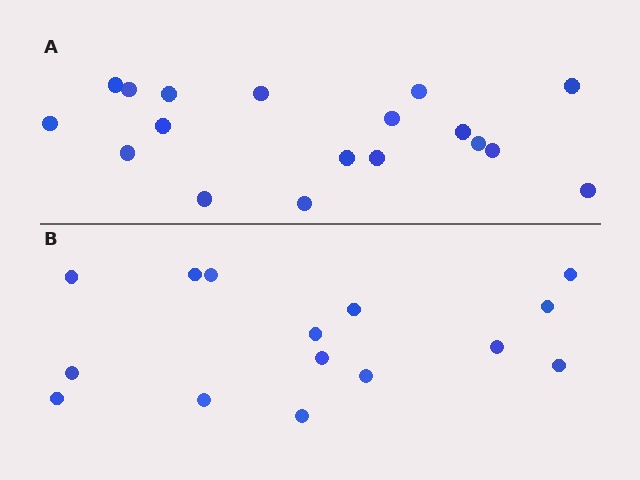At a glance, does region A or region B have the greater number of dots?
Region A (the top region) has more dots.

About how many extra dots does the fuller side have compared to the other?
Region A has just a few more — roughly 2 or 3 more dots than region B.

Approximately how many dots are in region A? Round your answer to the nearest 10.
About 20 dots. (The exact count is 18, which rounds to 20.)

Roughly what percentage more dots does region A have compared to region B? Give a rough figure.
About 20% more.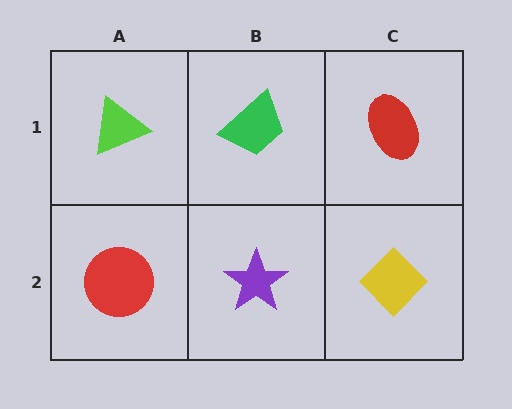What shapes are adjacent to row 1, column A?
A red circle (row 2, column A), a green trapezoid (row 1, column B).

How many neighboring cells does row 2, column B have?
3.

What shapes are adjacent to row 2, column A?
A lime triangle (row 1, column A), a purple star (row 2, column B).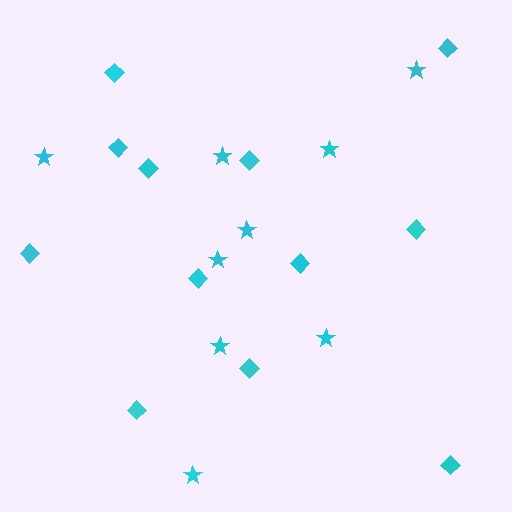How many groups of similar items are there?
There are 2 groups: one group of stars (9) and one group of diamonds (12).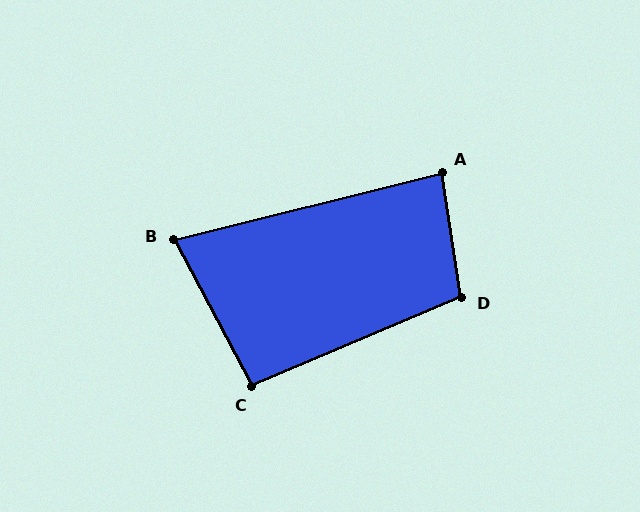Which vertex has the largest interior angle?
D, at approximately 104 degrees.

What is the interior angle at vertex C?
Approximately 95 degrees (obtuse).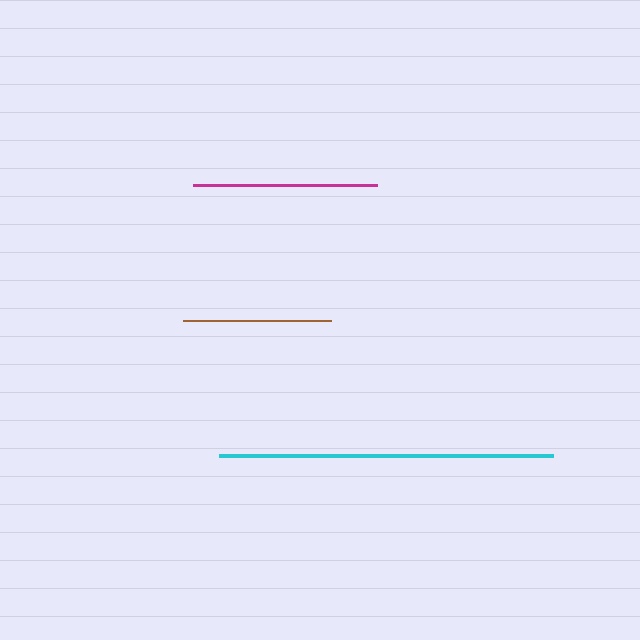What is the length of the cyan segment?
The cyan segment is approximately 334 pixels long.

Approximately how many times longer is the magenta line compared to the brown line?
The magenta line is approximately 1.2 times the length of the brown line.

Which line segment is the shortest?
The brown line is the shortest at approximately 148 pixels.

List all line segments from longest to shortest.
From longest to shortest: cyan, magenta, brown.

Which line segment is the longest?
The cyan line is the longest at approximately 334 pixels.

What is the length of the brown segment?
The brown segment is approximately 148 pixels long.